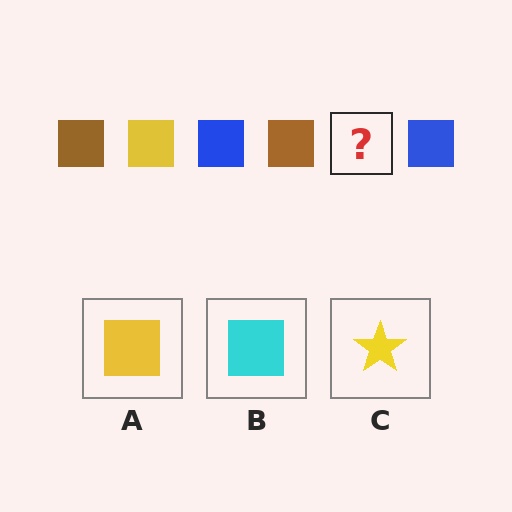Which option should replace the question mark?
Option A.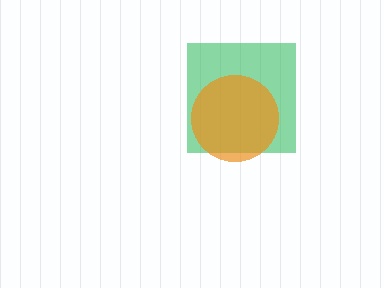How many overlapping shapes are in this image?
There are 2 overlapping shapes in the image.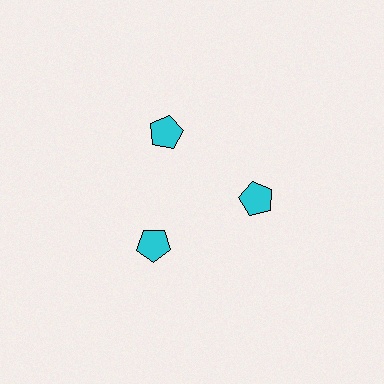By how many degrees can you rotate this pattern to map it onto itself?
The pattern maps onto itself every 120 degrees of rotation.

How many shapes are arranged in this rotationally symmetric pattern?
There are 3 shapes, arranged in 3 groups of 1.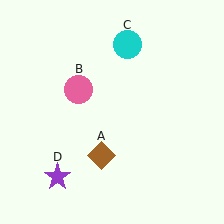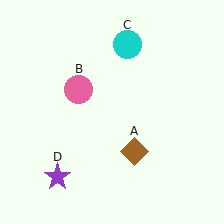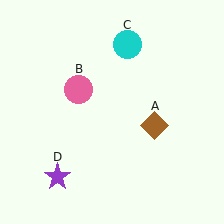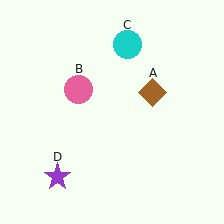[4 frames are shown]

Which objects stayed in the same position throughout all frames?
Pink circle (object B) and cyan circle (object C) and purple star (object D) remained stationary.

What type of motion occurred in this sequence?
The brown diamond (object A) rotated counterclockwise around the center of the scene.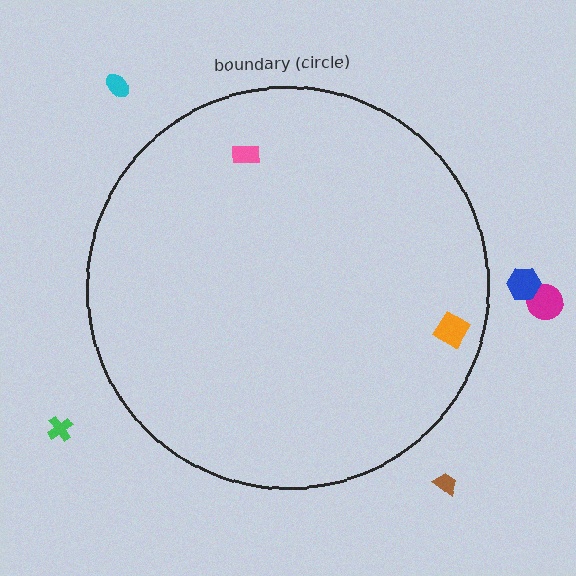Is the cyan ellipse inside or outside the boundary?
Outside.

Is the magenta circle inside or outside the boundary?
Outside.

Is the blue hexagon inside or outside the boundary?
Outside.